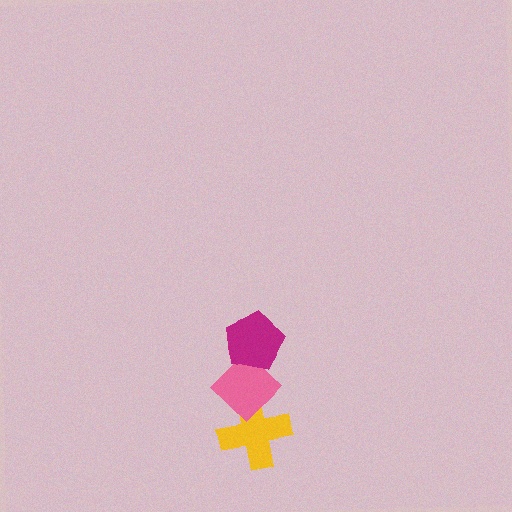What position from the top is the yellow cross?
The yellow cross is 3rd from the top.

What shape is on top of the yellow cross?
The pink diamond is on top of the yellow cross.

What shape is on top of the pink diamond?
The magenta pentagon is on top of the pink diamond.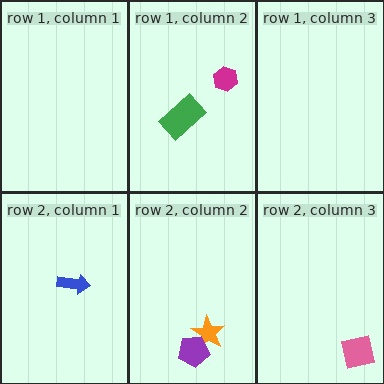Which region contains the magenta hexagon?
The row 1, column 2 region.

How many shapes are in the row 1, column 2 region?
2.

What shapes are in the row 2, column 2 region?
The orange star, the purple pentagon.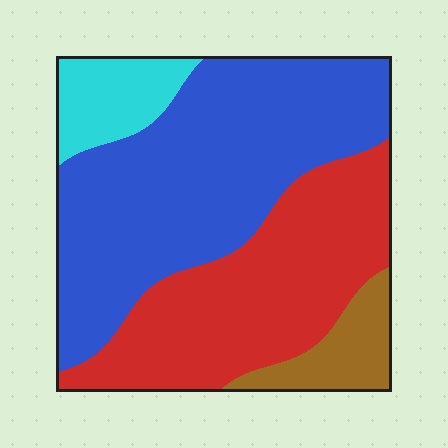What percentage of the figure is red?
Red covers about 35% of the figure.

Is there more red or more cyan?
Red.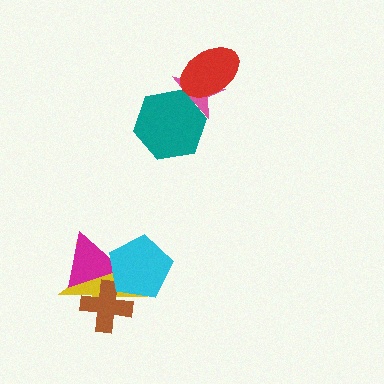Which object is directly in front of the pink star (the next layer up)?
The teal hexagon is directly in front of the pink star.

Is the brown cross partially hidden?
Yes, it is partially covered by another shape.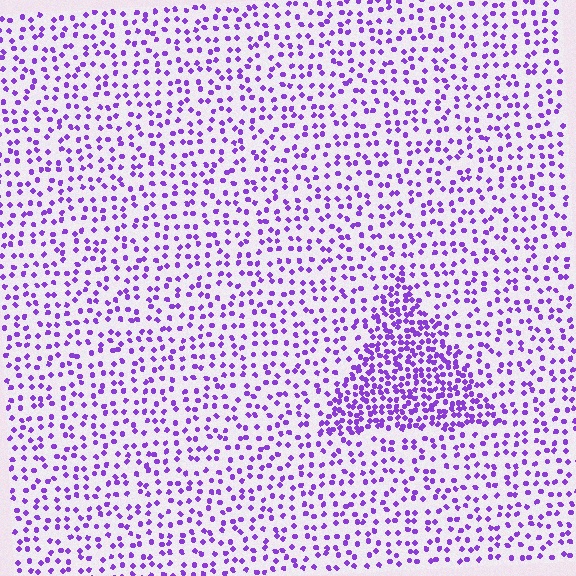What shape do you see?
I see a triangle.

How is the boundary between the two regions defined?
The boundary is defined by a change in element density (approximately 2.2x ratio). All elements are the same color, size, and shape.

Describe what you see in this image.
The image contains small purple elements arranged at two different densities. A triangle-shaped region is visible where the elements are more densely packed than the surrounding area.